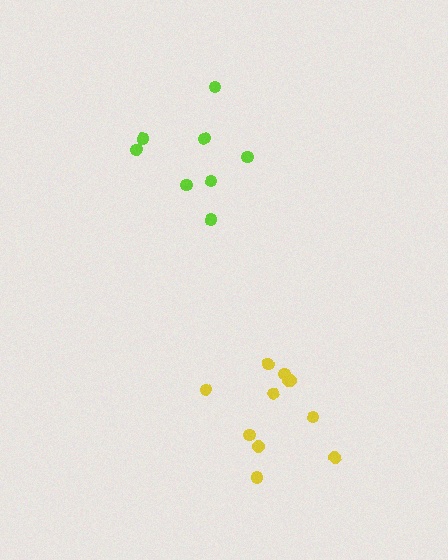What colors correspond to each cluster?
The clusters are colored: lime, yellow.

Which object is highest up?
The lime cluster is topmost.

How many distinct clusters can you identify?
There are 2 distinct clusters.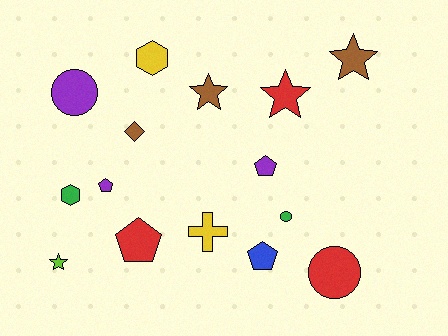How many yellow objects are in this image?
There are 2 yellow objects.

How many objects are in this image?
There are 15 objects.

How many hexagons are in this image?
There are 2 hexagons.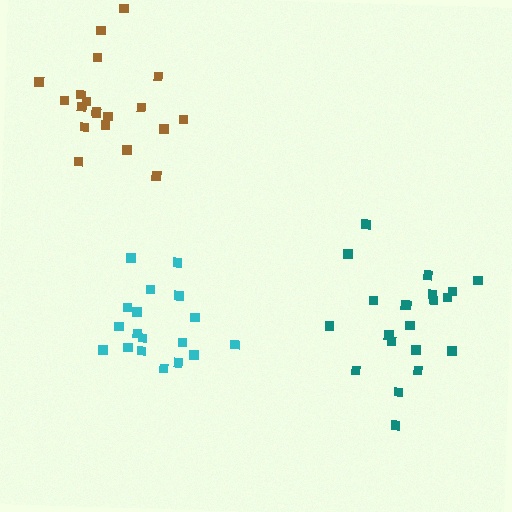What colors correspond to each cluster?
The clusters are colored: cyan, teal, brown.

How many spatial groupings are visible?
There are 3 spatial groupings.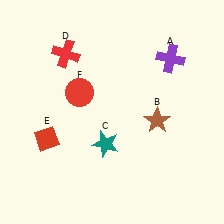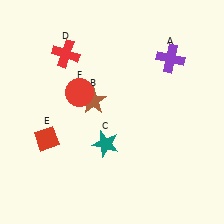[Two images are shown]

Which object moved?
The brown star (B) moved left.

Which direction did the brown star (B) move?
The brown star (B) moved left.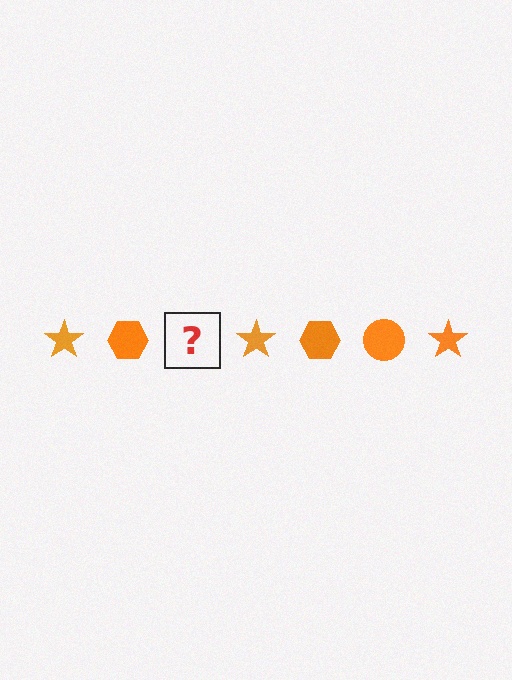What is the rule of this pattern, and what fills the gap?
The rule is that the pattern cycles through star, hexagon, circle shapes in orange. The gap should be filled with an orange circle.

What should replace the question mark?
The question mark should be replaced with an orange circle.